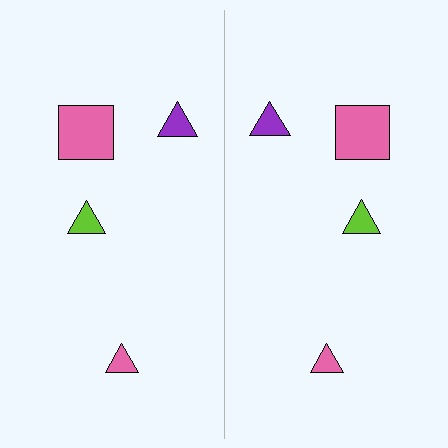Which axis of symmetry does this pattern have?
The pattern has a vertical axis of symmetry running through the center of the image.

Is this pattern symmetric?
Yes, this pattern has bilateral (reflection) symmetry.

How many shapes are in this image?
There are 8 shapes in this image.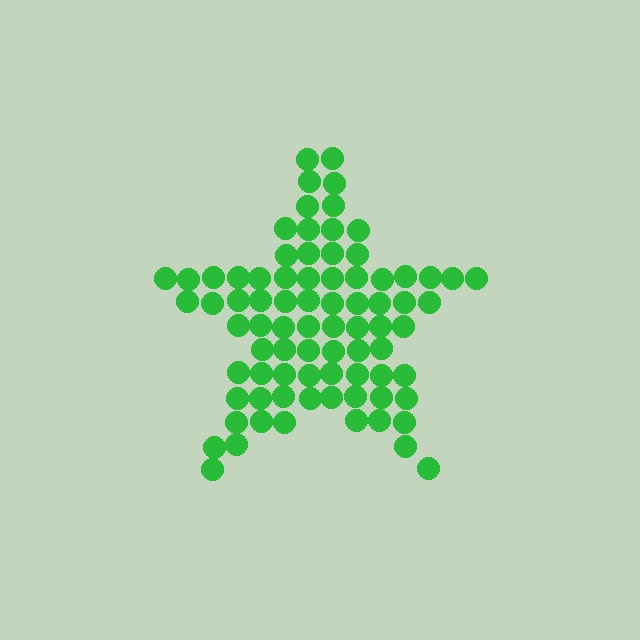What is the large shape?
The large shape is a star.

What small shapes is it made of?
It is made of small circles.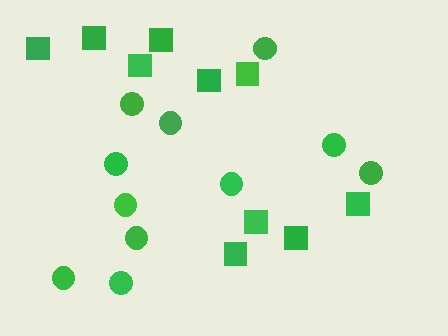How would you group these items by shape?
There are 2 groups: one group of circles (11) and one group of squares (10).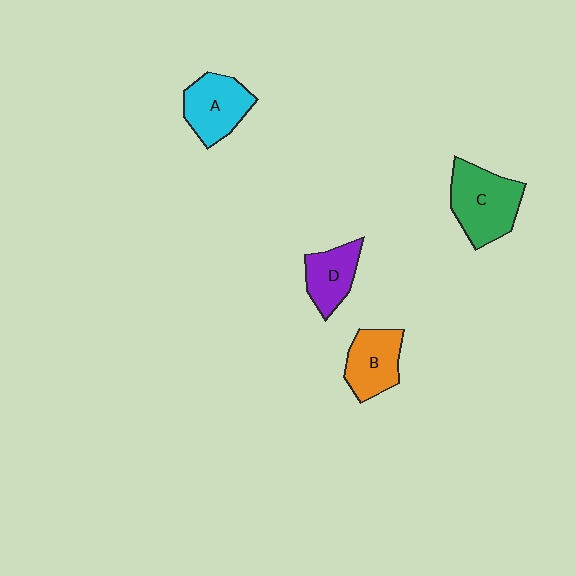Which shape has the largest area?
Shape C (green).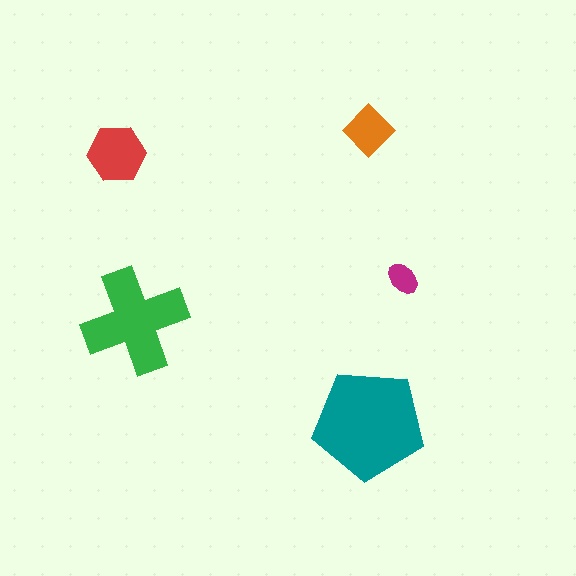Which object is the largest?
The teal pentagon.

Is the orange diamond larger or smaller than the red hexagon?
Smaller.